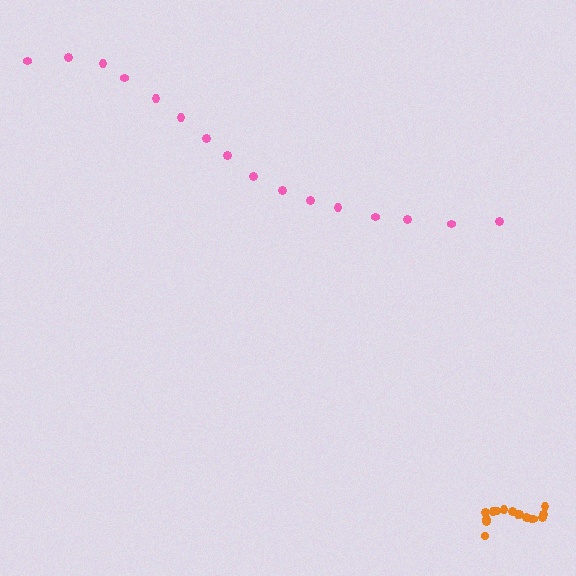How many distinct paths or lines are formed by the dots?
There are 2 distinct paths.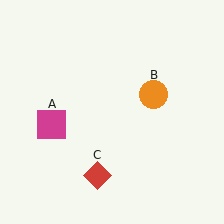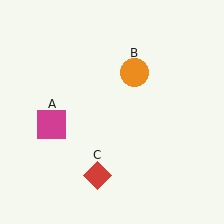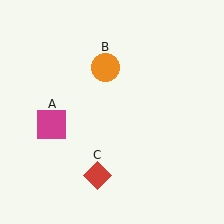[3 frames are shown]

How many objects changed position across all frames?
1 object changed position: orange circle (object B).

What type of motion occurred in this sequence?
The orange circle (object B) rotated counterclockwise around the center of the scene.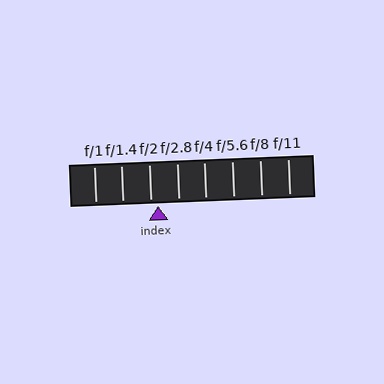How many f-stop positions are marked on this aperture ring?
There are 8 f-stop positions marked.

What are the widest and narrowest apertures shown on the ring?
The widest aperture shown is f/1 and the narrowest is f/11.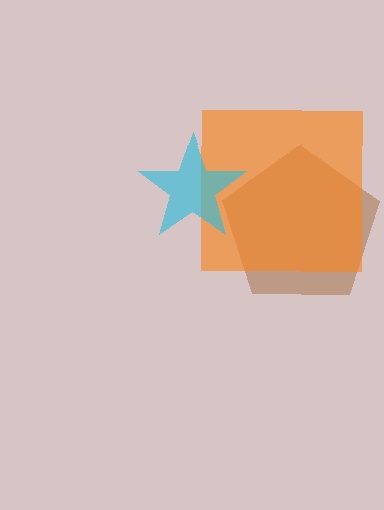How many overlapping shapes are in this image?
There are 3 overlapping shapes in the image.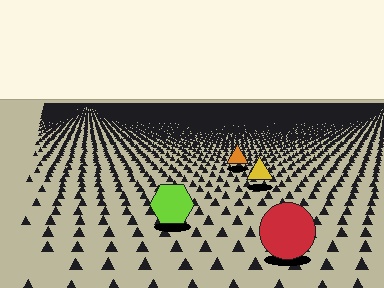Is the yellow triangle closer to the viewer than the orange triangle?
Yes. The yellow triangle is closer — you can tell from the texture gradient: the ground texture is coarser near it.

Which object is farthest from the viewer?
The orange triangle is farthest from the viewer. It appears smaller and the ground texture around it is denser.